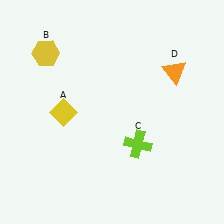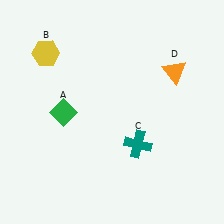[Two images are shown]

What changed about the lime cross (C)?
In Image 1, C is lime. In Image 2, it changed to teal.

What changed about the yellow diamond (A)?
In Image 1, A is yellow. In Image 2, it changed to green.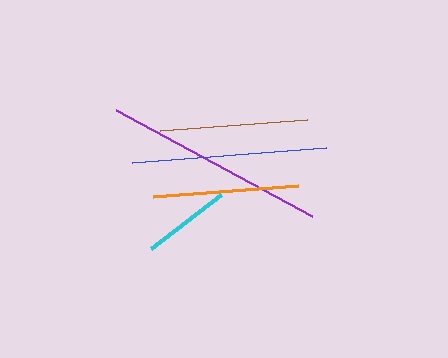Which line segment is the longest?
The purple line is the longest at approximately 223 pixels.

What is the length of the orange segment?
The orange segment is approximately 146 pixels long.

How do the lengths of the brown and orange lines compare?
The brown and orange lines are approximately the same length.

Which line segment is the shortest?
The cyan line is the shortest at approximately 88 pixels.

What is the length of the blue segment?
The blue segment is approximately 194 pixels long.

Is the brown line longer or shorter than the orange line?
The brown line is longer than the orange line.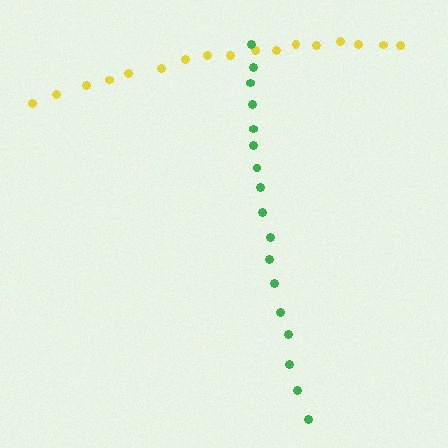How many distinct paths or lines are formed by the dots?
There are 2 distinct paths.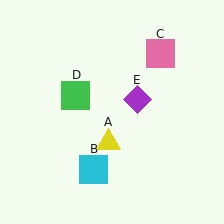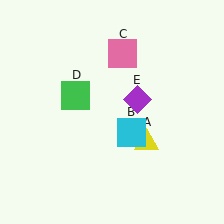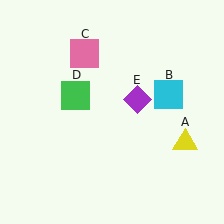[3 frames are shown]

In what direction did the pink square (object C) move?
The pink square (object C) moved left.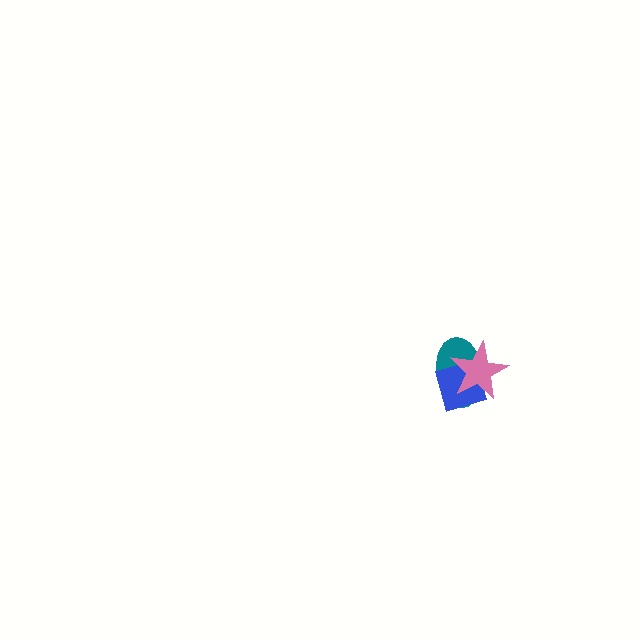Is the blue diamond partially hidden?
Yes, it is partially covered by another shape.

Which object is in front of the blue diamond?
The pink star is in front of the blue diamond.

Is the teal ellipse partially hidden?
Yes, it is partially covered by another shape.